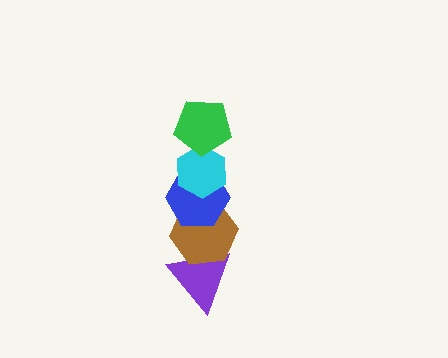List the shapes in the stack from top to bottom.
From top to bottom: the green pentagon, the cyan hexagon, the blue hexagon, the brown hexagon, the purple triangle.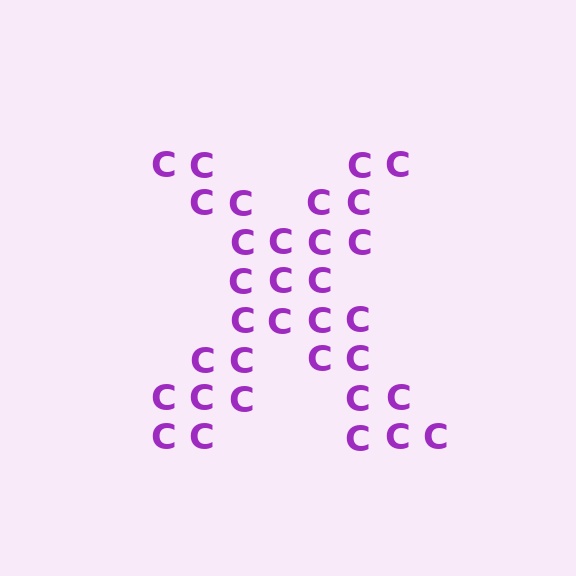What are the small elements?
The small elements are letter C's.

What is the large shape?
The large shape is the letter X.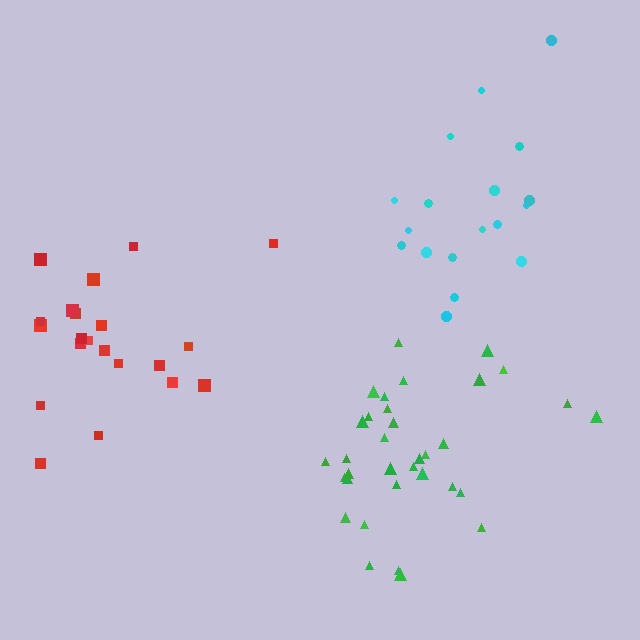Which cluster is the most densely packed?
Green.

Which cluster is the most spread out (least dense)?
Cyan.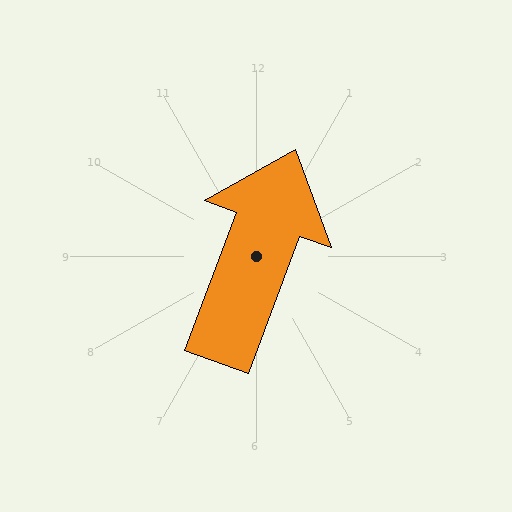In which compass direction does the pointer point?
North.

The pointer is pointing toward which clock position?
Roughly 1 o'clock.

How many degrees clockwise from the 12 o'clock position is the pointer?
Approximately 21 degrees.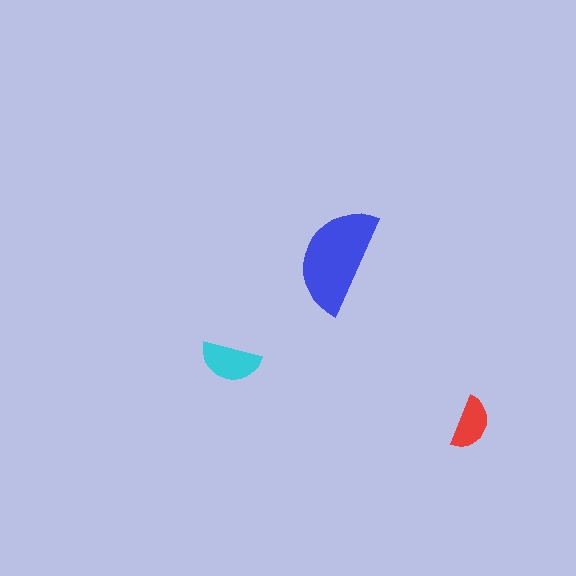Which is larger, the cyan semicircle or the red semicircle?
The cyan one.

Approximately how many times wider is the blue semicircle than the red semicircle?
About 2 times wider.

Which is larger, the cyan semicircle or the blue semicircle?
The blue one.